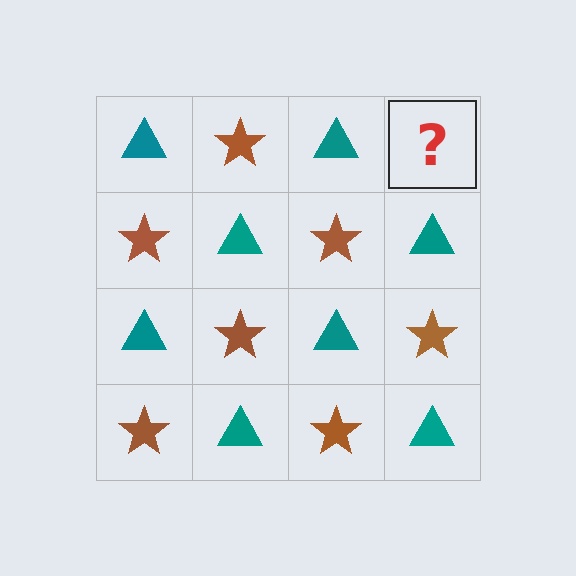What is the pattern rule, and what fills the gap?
The rule is that it alternates teal triangle and brown star in a checkerboard pattern. The gap should be filled with a brown star.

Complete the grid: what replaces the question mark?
The question mark should be replaced with a brown star.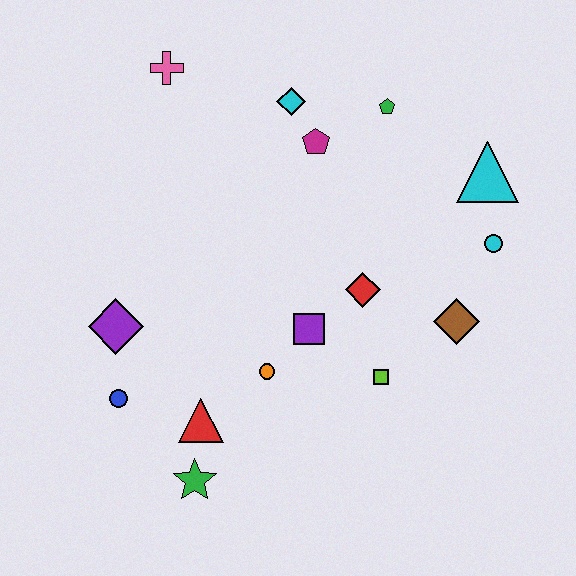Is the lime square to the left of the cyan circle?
Yes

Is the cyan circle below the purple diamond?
No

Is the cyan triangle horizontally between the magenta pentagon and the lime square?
No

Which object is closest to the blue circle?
The purple diamond is closest to the blue circle.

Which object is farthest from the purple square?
The pink cross is farthest from the purple square.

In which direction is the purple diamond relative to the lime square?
The purple diamond is to the left of the lime square.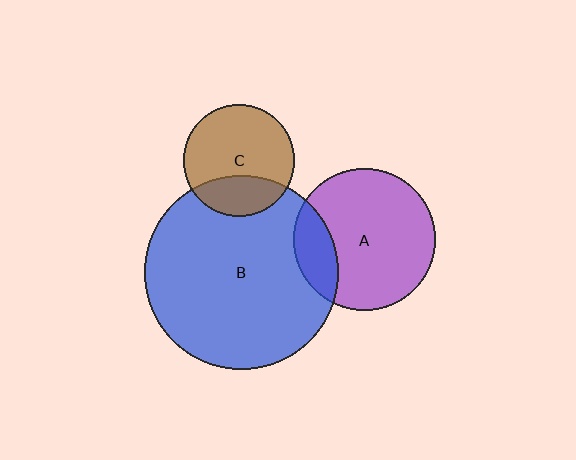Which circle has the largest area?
Circle B (blue).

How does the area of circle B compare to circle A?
Approximately 1.9 times.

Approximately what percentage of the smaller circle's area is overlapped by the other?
Approximately 20%.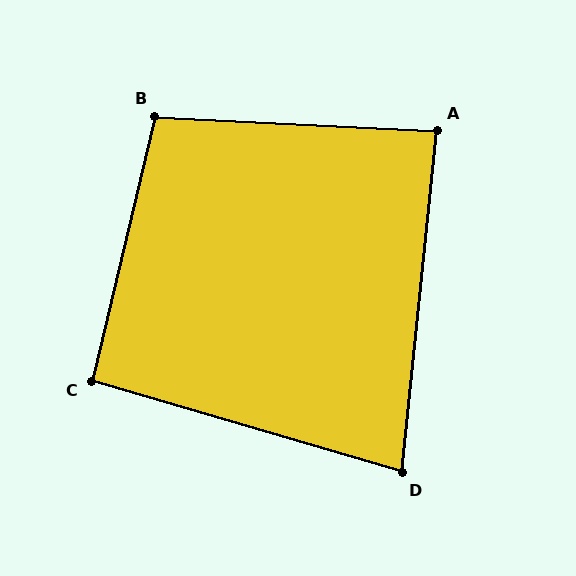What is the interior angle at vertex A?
Approximately 87 degrees (approximately right).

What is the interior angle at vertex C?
Approximately 93 degrees (approximately right).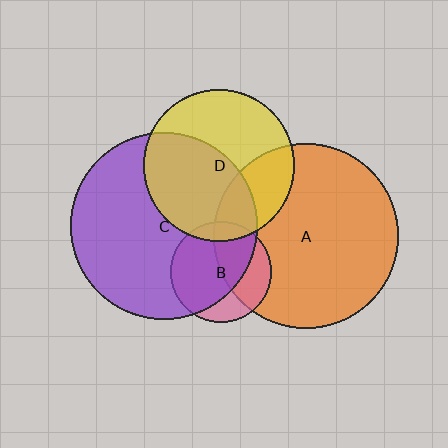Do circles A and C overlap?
Yes.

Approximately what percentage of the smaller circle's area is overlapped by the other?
Approximately 15%.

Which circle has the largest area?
Circle C (purple).